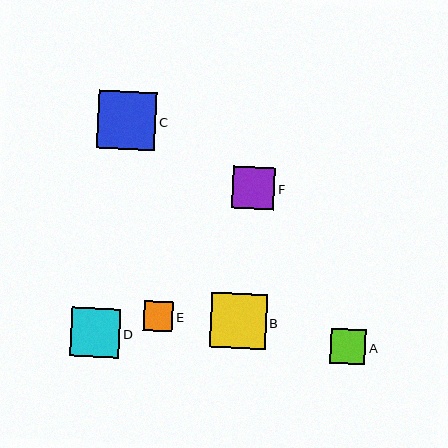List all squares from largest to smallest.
From largest to smallest: C, B, D, F, A, E.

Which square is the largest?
Square C is the largest with a size of approximately 59 pixels.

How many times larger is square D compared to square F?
Square D is approximately 1.2 times the size of square F.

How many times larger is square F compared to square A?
Square F is approximately 1.2 times the size of square A.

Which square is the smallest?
Square E is the smallest with a size of approximately 30 pixels.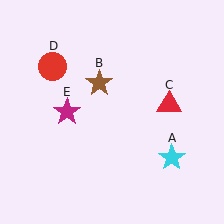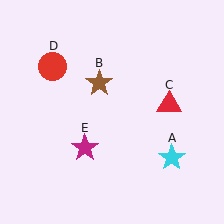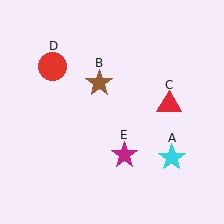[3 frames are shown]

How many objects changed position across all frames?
1 object changed position: magenta star (object E).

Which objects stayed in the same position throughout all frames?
Cyan star (object A) and brown star (object B) and red triangle (object C) and red circle (object D) remained stationary.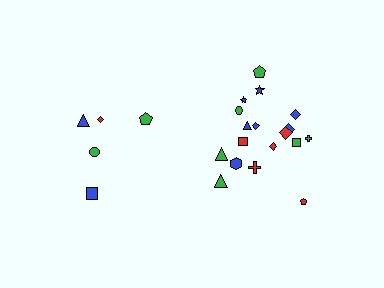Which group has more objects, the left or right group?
The right group.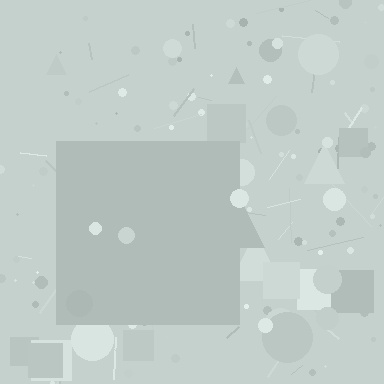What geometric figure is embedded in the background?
A square is embedded in the background.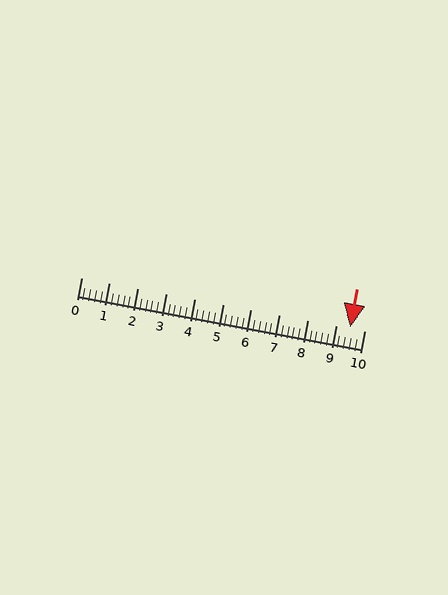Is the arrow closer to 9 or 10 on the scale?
The arrow is closer to 10.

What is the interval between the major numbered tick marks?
The major tick marks are spaced 1 units apart.